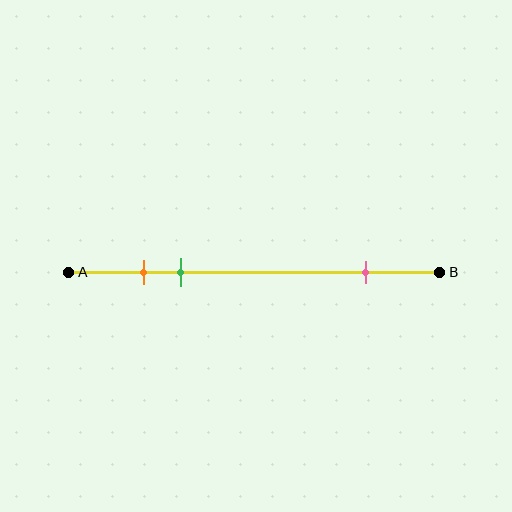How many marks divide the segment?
There are 3 marks dividing the segment.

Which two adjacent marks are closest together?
The orange and green marks are the closest adjacent pair.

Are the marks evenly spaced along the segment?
No, the marks are not evenly spaced.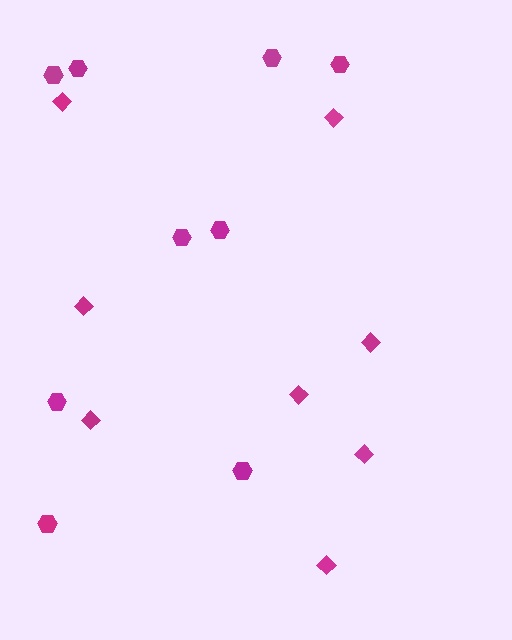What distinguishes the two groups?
There are 2 groups: one group of diamonds (8) and one group of hexagons (9).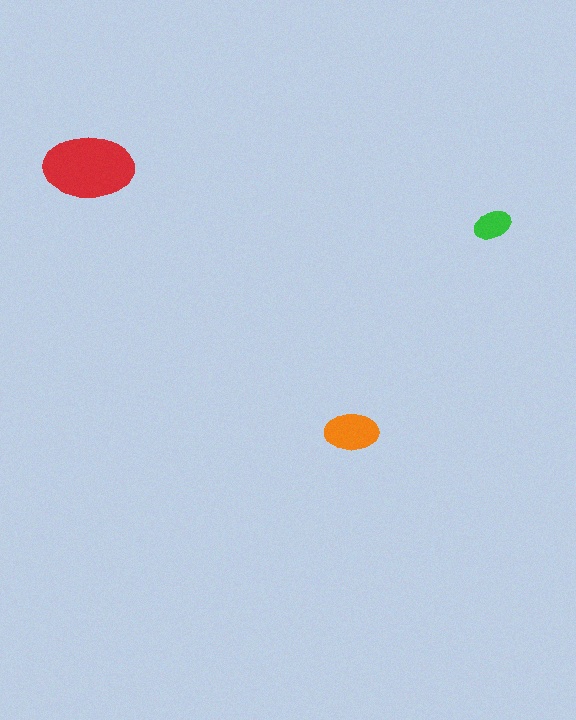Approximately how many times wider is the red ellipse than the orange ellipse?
About 1.5 times wider.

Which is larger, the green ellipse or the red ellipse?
The red one.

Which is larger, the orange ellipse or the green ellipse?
The orange one.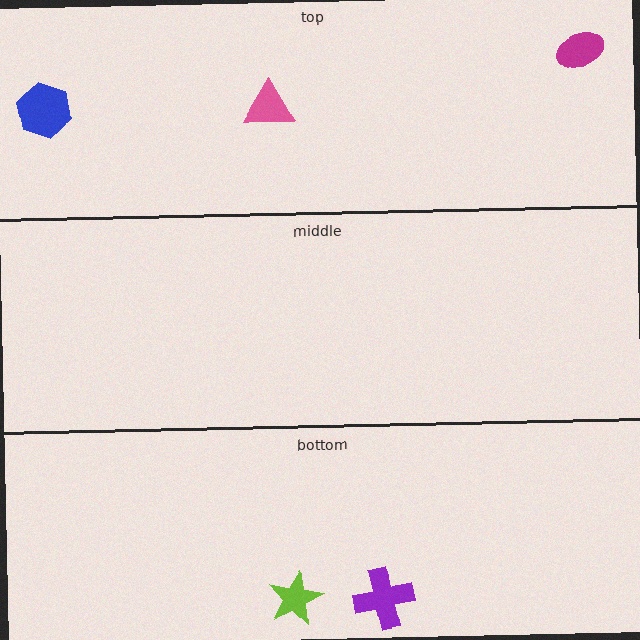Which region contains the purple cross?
The bottom region.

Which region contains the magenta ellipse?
The top region.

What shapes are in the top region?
The magenta ellipse, the pink triangle, the blue hexagon.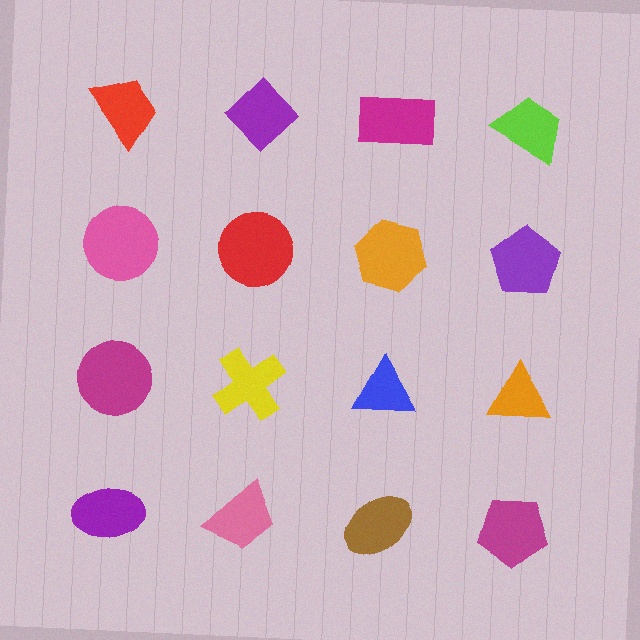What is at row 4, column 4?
A magenta pentagon.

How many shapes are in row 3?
4 shapes.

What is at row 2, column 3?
An orange hexagon.